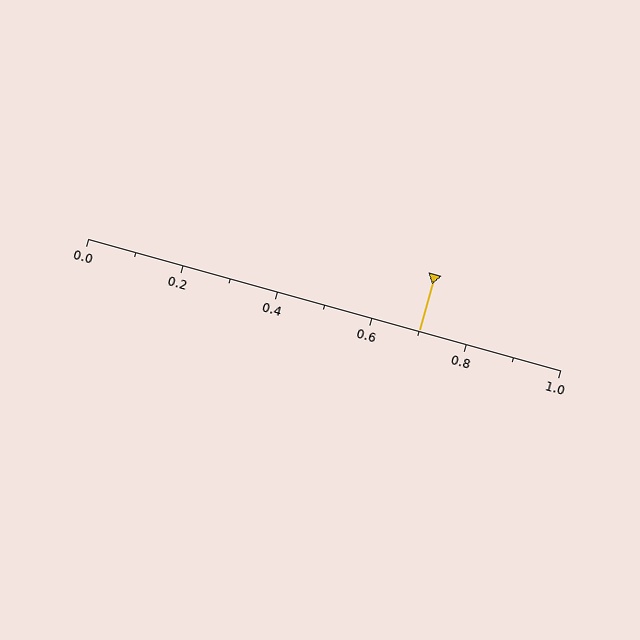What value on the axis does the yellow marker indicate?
The marker indicates approximately 0.7.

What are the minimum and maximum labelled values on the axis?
The axis runs from 0.0 to 1.0.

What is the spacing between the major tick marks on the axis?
The major ticks are spaced 0.2 apart.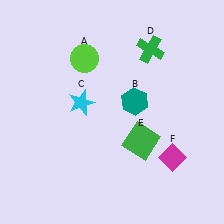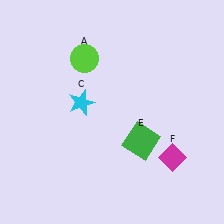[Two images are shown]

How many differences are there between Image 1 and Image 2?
There are 2 differences between the two images.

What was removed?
The teal hexagon (B), the green cross (D) were removed in Image 2.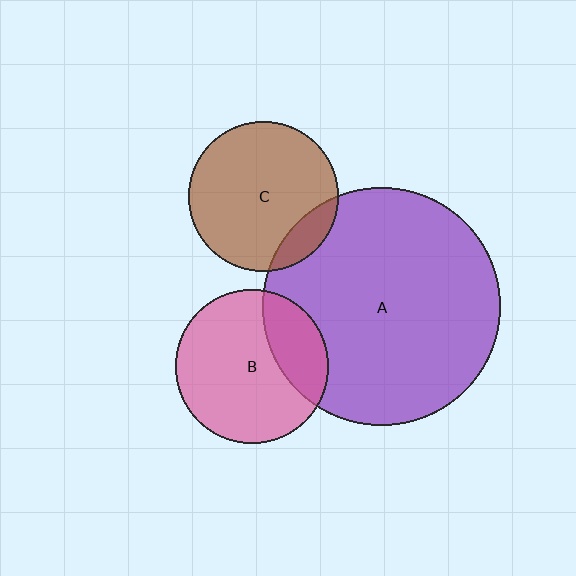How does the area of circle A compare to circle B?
Approximately 2.4 times.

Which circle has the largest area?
Circle A (purple).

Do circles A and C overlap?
Yes.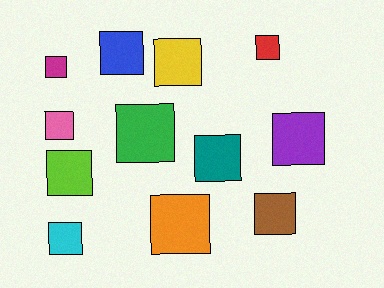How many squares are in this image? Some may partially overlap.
There are 12 squares.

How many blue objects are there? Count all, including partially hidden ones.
There is 1 blue object.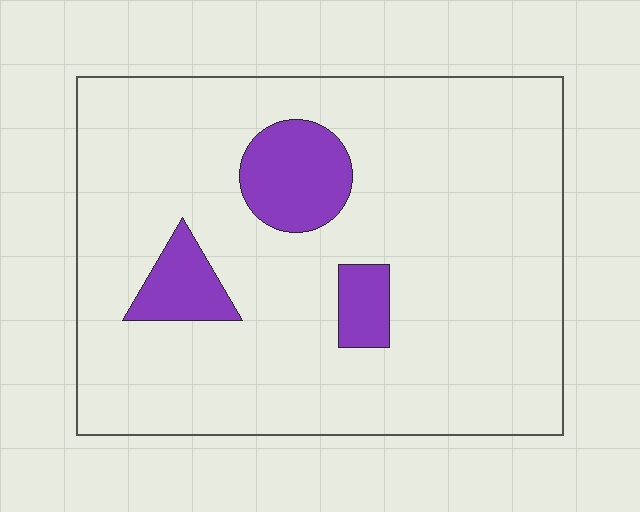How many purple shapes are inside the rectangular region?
3.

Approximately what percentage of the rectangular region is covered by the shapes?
Approximately 10%.